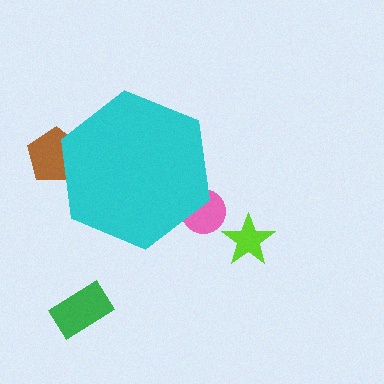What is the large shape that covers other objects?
A cyan hexagon.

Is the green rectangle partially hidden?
No, the green rectangle is fully visible.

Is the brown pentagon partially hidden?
Yes, the brown pentagon is partially hidden behind the cyan hexagon.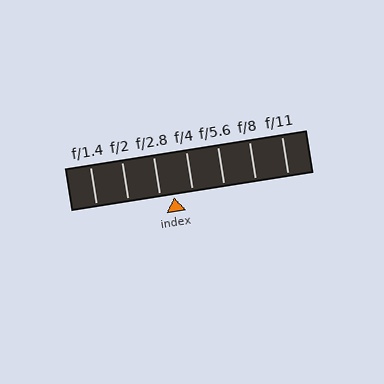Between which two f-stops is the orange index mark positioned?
The index mark is between f/2.8 and f/4.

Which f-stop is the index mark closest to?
The index mark is closest to f/2.8.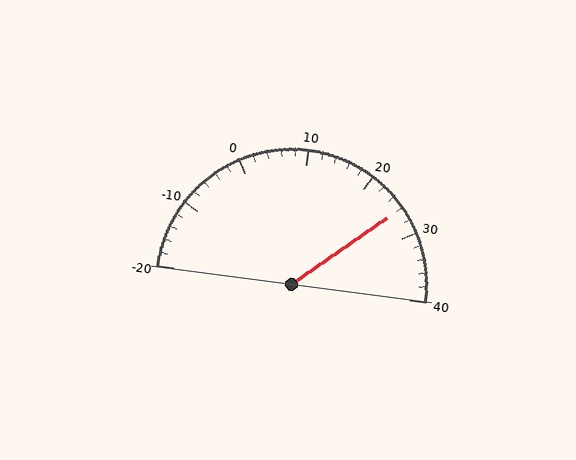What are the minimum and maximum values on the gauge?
The gauge ranges from -20 to 40.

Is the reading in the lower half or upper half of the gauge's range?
The reading is in the upper half of the range (-20 to 40).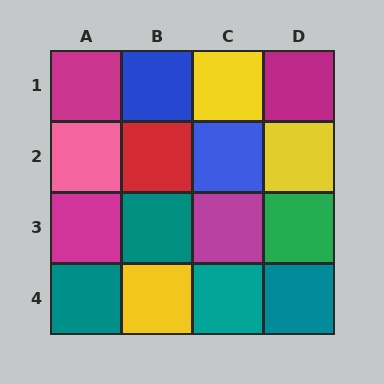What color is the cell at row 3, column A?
Magenta.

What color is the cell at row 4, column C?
Teal.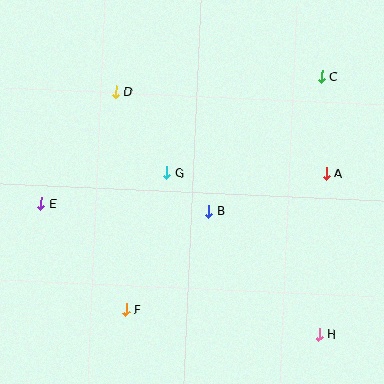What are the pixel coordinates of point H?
Point H is at (319, 334).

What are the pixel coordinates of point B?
Point B is at (209, 211).